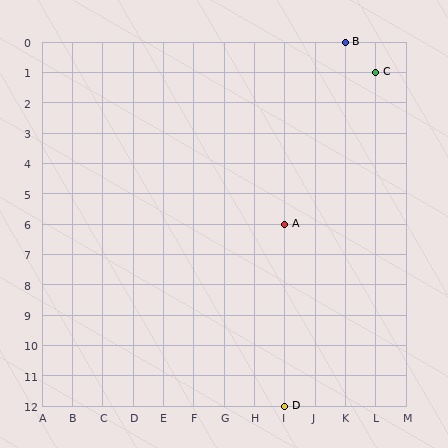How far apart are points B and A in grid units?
Points B and A are 2 columns and 6 rows apart (about 6.3 grid units diagonally).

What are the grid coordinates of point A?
Point A is at grid coordinates (I, 6).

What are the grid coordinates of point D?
Point D is at grid coordinates (I, 12).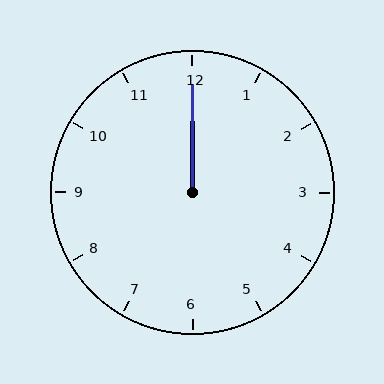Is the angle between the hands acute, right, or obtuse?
It is acute.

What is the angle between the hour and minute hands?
Approximately 0 degrees.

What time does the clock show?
12:00.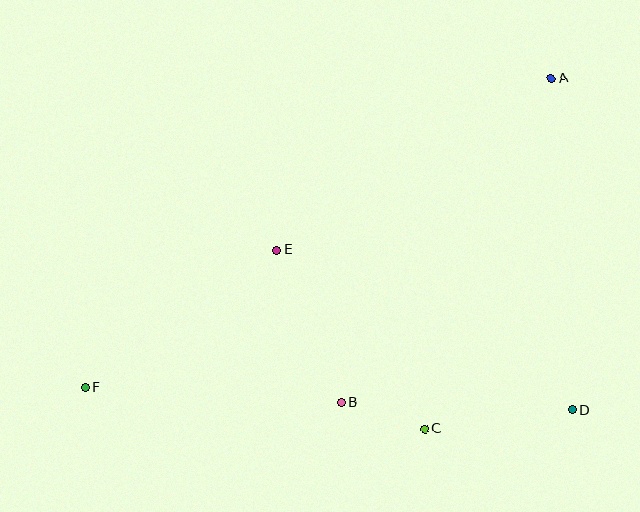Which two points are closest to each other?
Points B and C are closest to each other.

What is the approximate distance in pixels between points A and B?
The distance between A and B is approximately 386 pixels.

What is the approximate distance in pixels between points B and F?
The distance between B and F is approximately 256 pixels.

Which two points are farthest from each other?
Points A and F are farthest from each other.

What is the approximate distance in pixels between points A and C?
The distance between A and C is approximately 373 pixels.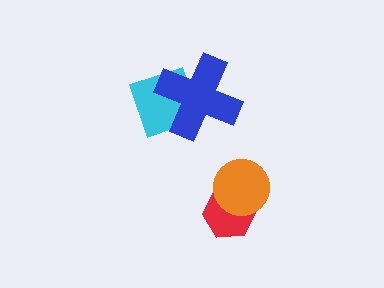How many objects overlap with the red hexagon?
1 object overlaps with the red hexagon.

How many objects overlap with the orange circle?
1 object overlaps with the orange circle.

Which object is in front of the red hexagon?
The orange circle is in front of the red hexagon.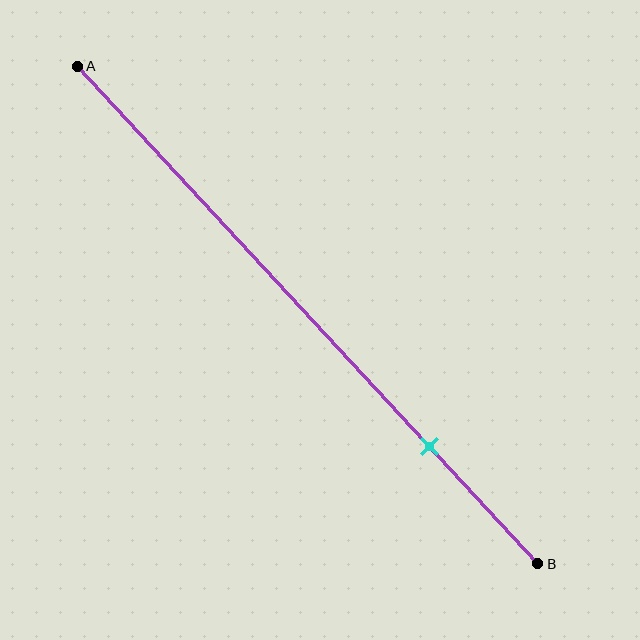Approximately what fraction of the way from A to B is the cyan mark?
The cyan mark is approximately 75% of the way from A to B.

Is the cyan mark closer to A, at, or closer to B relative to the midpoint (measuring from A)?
The cyan mark is closer to point B than the midpoint of segment AB.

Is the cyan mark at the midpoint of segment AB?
No, the mark is at about 75% from A, not at the 50% midpoint.